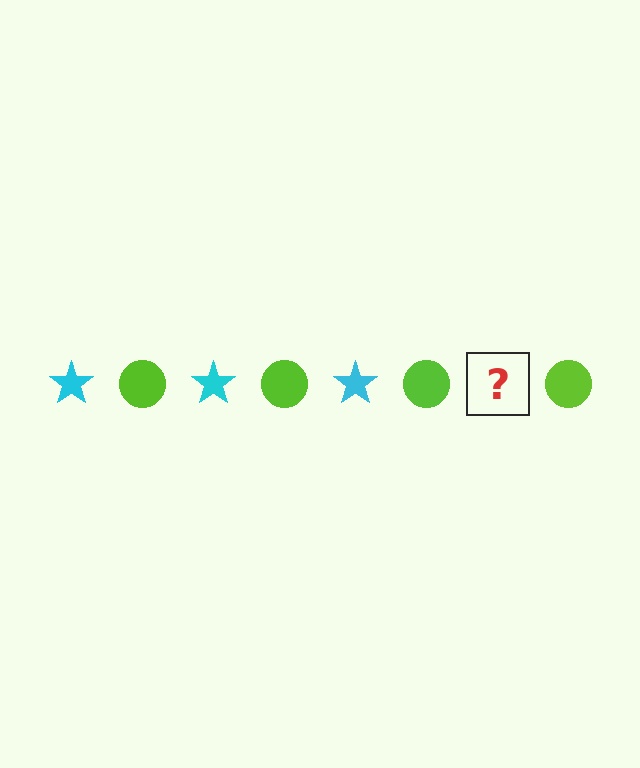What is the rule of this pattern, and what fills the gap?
The rule is that the pattern alternates between cyan star and lime circle. The gap should be filled with a cyan star.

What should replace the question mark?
The question mark should be replaced with a cyan star.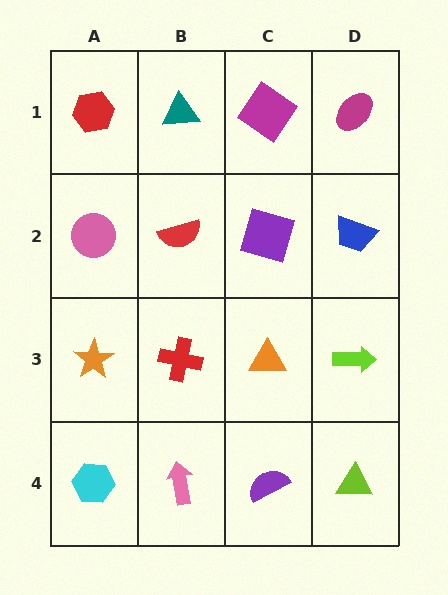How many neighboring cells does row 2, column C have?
4.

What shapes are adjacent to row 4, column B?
A red cross (row 3, column B), a cyan hexagon (row 4, column A), a purple semicircle (row 4, column C).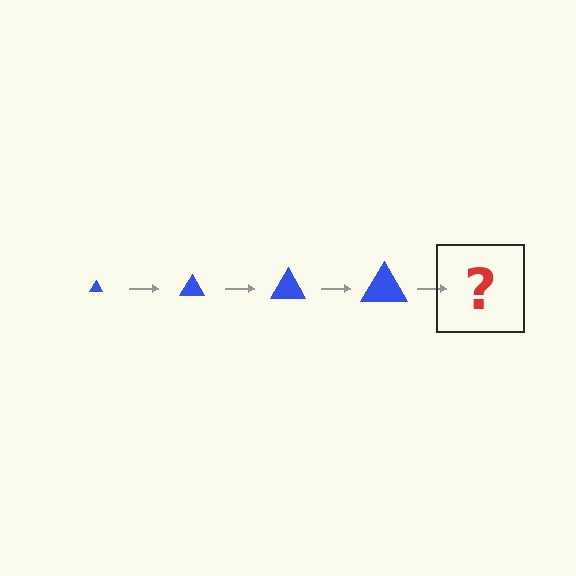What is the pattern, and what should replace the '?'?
The pattern is that the triangle gets progressively larger each step. The '?' should be a blue triangle, larger than the previous one.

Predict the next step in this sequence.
The next step is a blue triangle, larger than the previous one.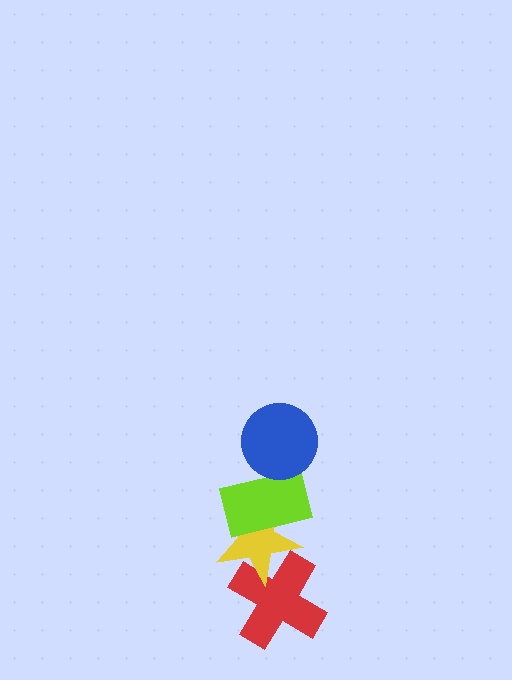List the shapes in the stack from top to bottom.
From top to bottom: the blue circle, the lime rectangle, the yellow star, the red cross.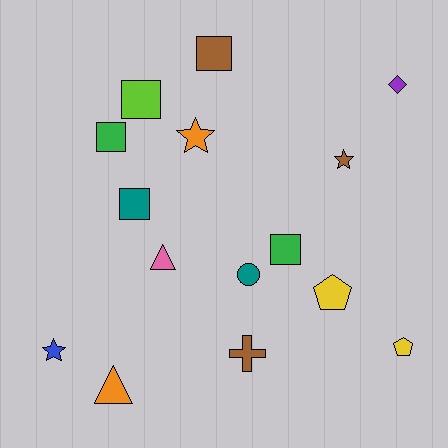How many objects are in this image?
There are 15 objects.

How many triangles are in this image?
There are 2 triangles.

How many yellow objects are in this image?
There are 2 yellow objects.